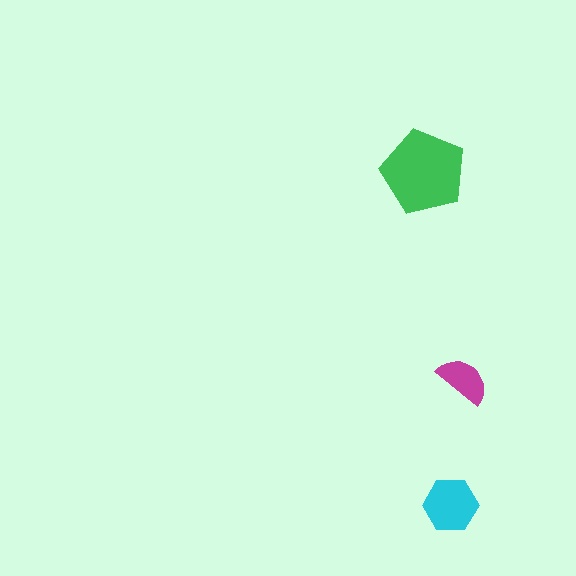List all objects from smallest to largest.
The magenta semicircle, the cyan hexagon, the green pentagon.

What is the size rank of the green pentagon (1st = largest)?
1st.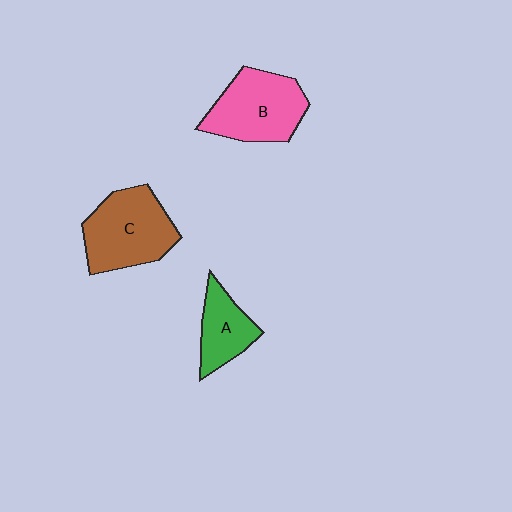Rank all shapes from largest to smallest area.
From largest to smallest: C (brown), B (pink), A (green).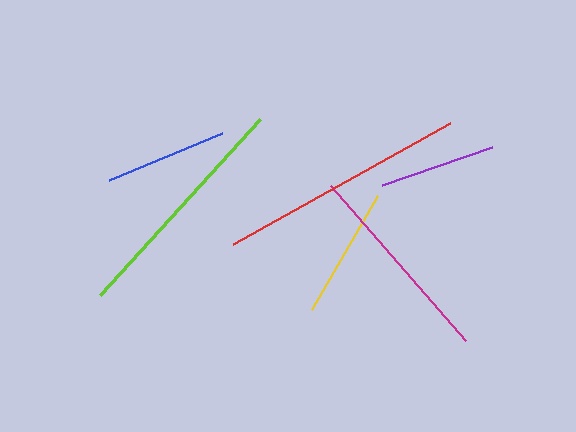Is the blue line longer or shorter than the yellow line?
The yellow line is longer than the blue line.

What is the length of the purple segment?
The purple segment is approximately 116 pixels long.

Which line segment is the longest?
The red line is the longest at approximately 248 pixels.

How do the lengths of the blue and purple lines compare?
The blue and purple lines are approximately the same length.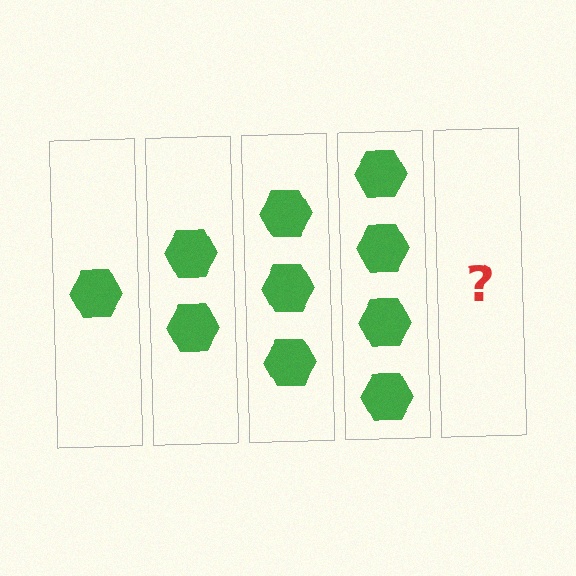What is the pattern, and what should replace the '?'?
The pattern is that each step adds one more hexagon. The '?' should be 5 hexagons.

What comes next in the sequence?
The next element should be 5 hexagons.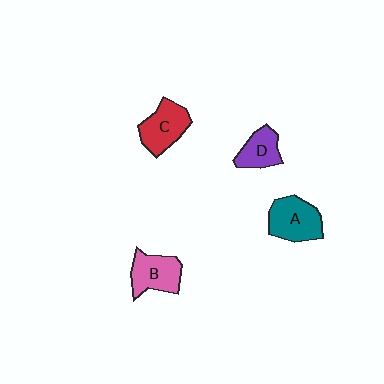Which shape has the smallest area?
Shape D (purple).